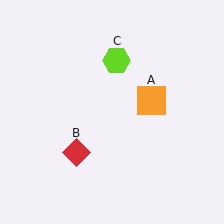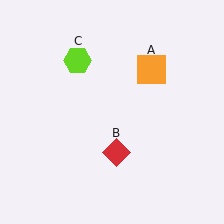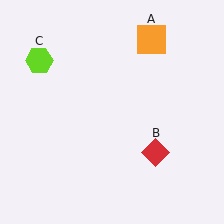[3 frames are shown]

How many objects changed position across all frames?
3 objects changed position: orange square (object A), red diamond (object B), lime hexagon (object C).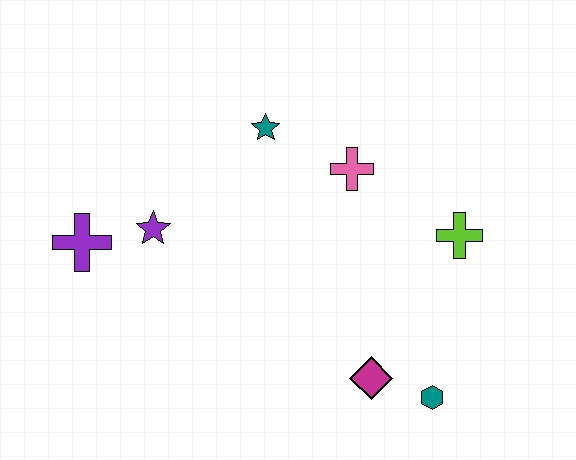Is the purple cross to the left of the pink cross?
Yes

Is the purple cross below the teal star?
Yes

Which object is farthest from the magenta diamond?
The purple cross is farthest from the magenta diamond.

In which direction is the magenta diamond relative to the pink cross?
The magenta diamond is below the pink cross.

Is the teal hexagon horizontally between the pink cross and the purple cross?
No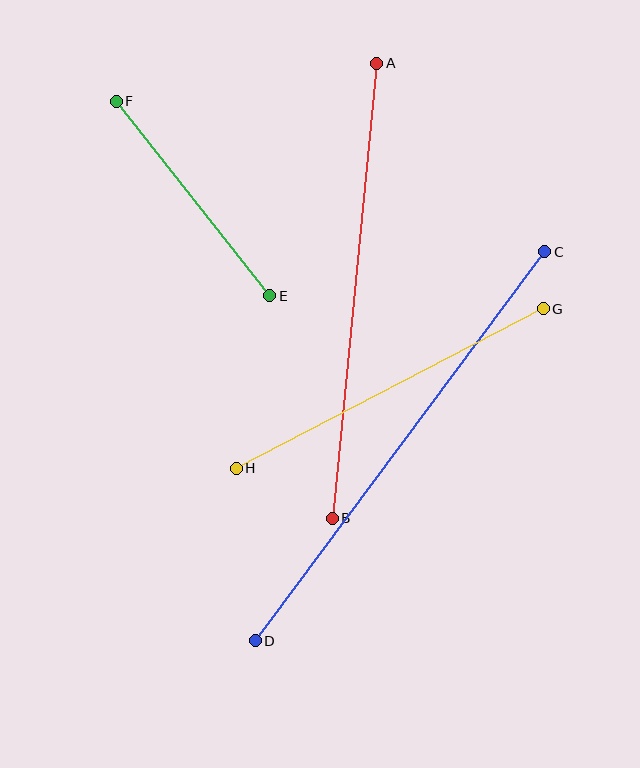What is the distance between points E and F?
The distance is approximately 248 pixels.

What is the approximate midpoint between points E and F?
The midpoint is at approximately (193, 198) pixels.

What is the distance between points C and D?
The distance is approximately 485 pixels.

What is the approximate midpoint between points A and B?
The midpoint is at approximately (355, 291) pixels.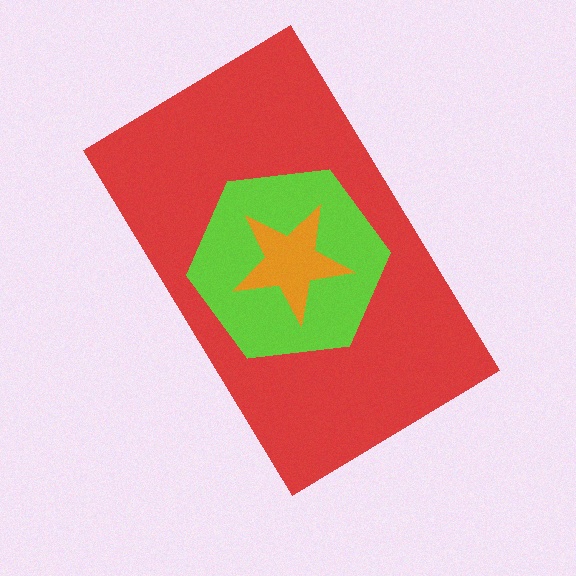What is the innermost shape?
The orange star.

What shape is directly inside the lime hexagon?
The orange star.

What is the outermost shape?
The red rectangle.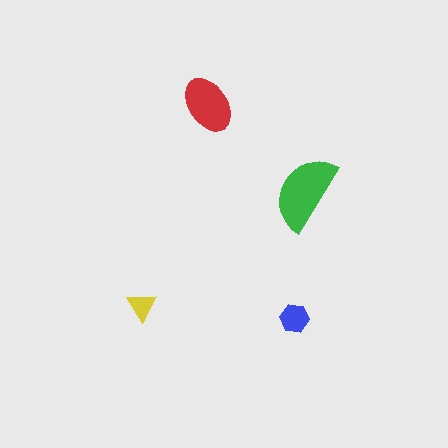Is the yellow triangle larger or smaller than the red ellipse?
Smaller.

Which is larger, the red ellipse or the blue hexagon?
The red ellipse.